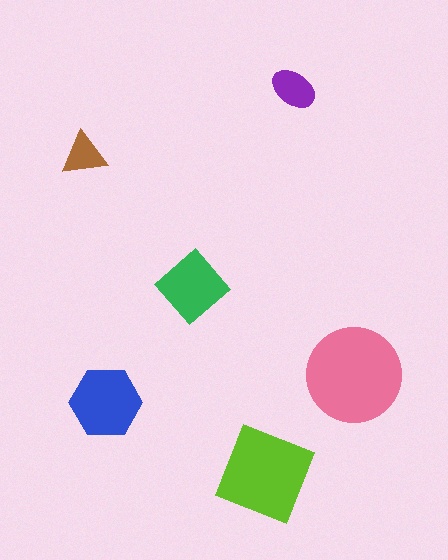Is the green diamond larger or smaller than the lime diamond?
Smaller.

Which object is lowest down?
The lime diamond is bottommost.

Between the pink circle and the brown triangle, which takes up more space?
The pink circle.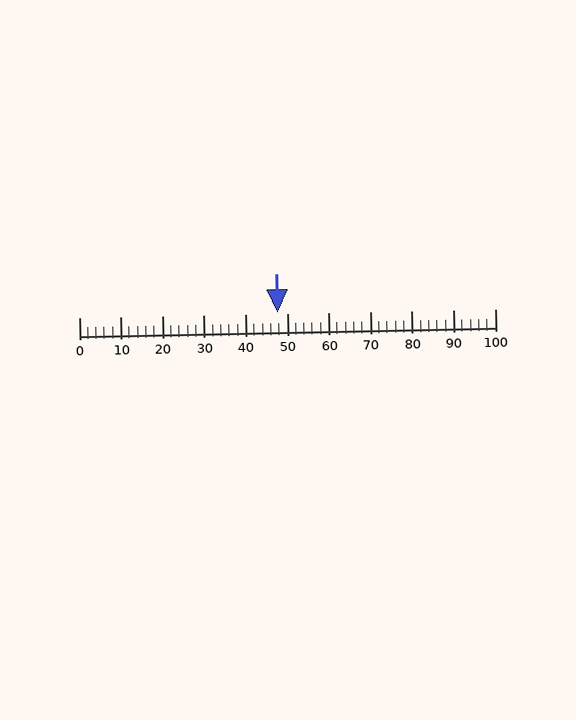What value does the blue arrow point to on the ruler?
The blue arrow points to approximately 48.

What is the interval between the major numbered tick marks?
The major tick marks are spaced 10 units apart.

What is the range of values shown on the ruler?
The ruler shows values from 0 to 100.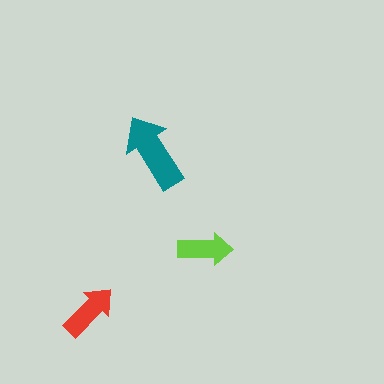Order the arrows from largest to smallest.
the teal one, the red one, the lime one.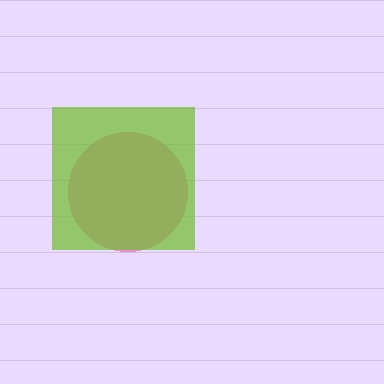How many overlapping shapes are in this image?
There are 2 overlapping shapes in the image.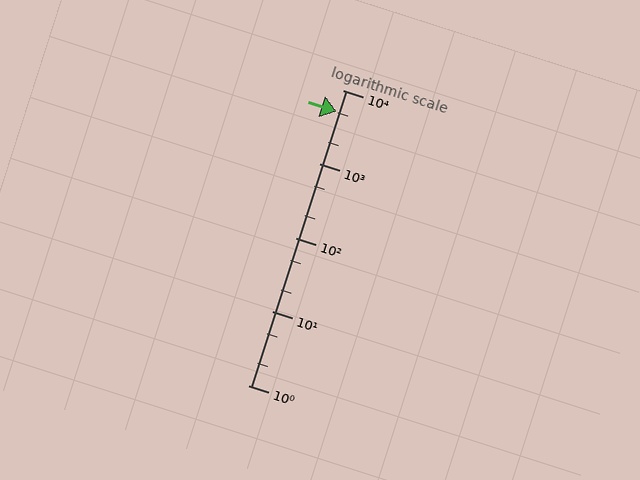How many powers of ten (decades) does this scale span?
The scale spans 4 decades, from 1 to 10000.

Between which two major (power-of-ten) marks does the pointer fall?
The pointer is between 1000 and 10000.